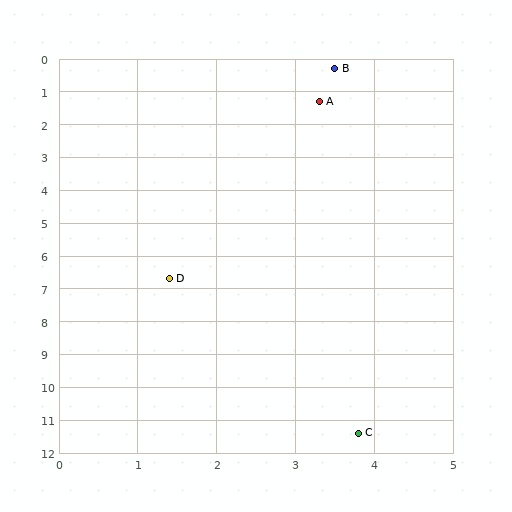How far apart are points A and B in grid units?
Points A and B are about 1.0 grid units apart.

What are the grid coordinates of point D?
Point D is at approximately (1.4, 6.7).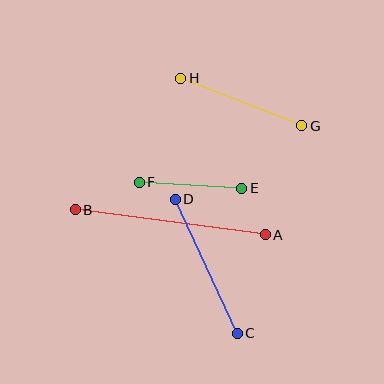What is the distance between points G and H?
The distance is approximately 130 pixels.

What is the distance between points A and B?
The distance is approximately 191 pixels.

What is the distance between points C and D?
The distance is approximately 148 pixels.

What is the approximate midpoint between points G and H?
The midpoint is at approximately (241, 102) pixels.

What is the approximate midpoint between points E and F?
The midpoint is at approximately (191, 185) pixels.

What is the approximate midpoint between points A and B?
The midpoint is at approximately (170, 222) pixels.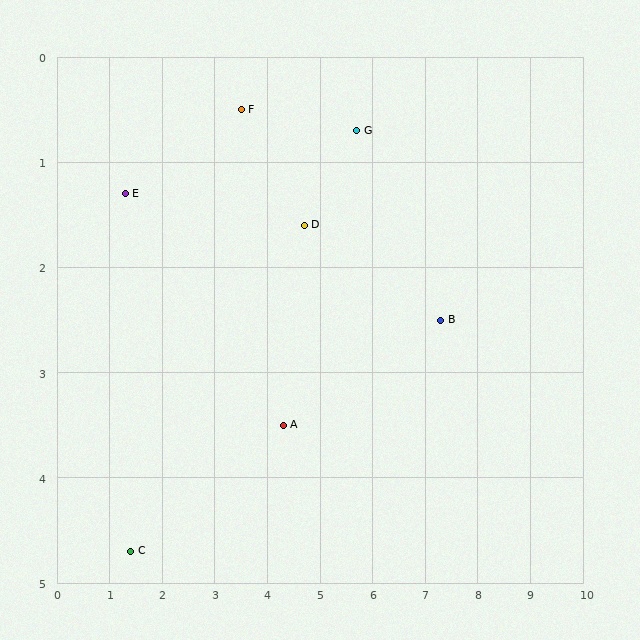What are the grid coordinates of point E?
Point E is at approximately (1.3, 1.3).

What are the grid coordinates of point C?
Point C is at approximately (1.4, 4.7).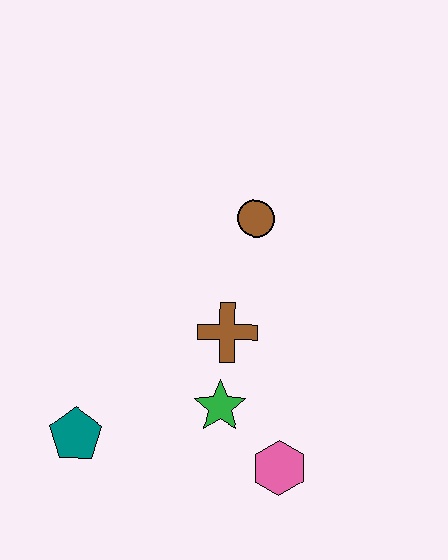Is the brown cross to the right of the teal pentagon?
Yes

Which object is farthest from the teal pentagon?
The brown circle is farthest from the teal pentagon.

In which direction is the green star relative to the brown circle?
The green star is below the brown circle.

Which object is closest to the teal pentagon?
The green star is closest to the teal pentagon.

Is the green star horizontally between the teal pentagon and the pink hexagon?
Yes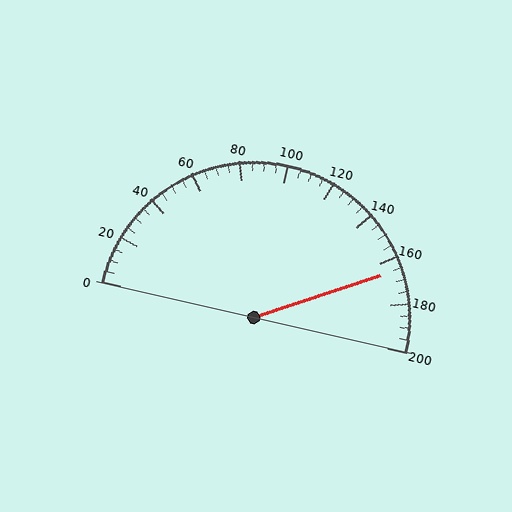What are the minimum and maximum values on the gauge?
The gauge ranges from 0 to 200.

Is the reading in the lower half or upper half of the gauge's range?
The reading is in the upper half of the range (0 to 200).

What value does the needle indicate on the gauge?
The needle indicates approximately 165.